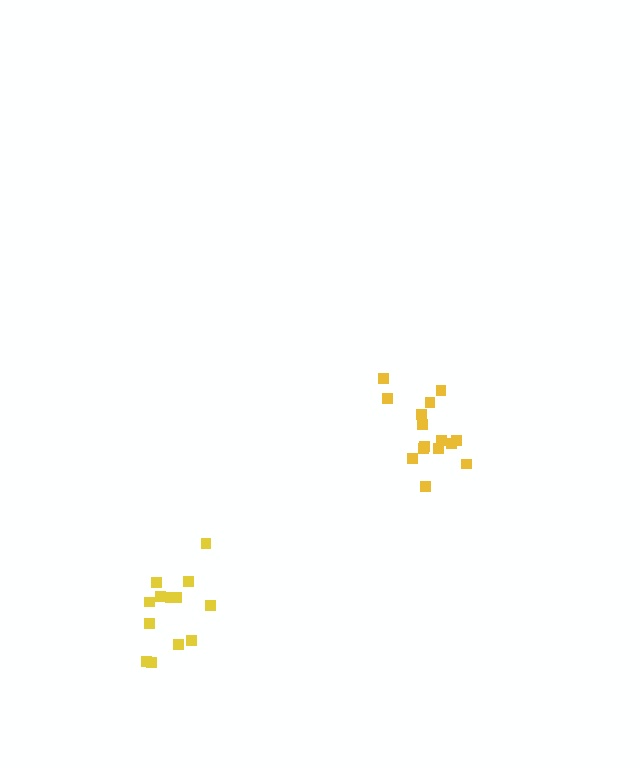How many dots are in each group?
Group 1: 15 dots, Group 2: 14 dots (29 total).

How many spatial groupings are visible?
There are 2 spatial groupings.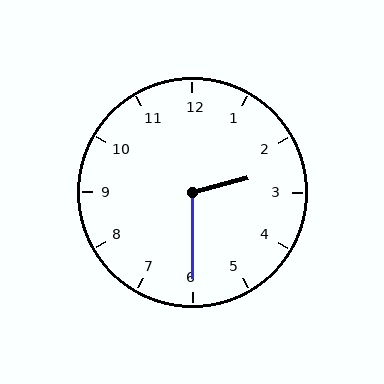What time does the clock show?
2:30.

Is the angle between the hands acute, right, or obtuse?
It is obtuse.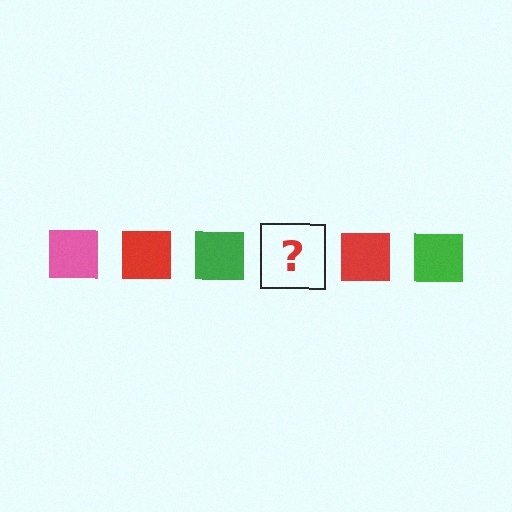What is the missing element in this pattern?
The missing element is a pink square.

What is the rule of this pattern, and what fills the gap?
The rule is that the pattern cycles through pink, red, green squares. The gap should be filled with a pink square.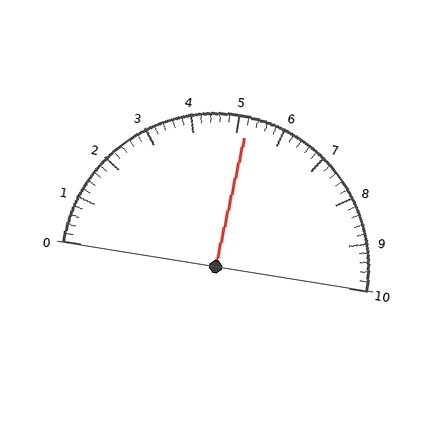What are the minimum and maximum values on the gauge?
The gauge ranges from 0 to 10.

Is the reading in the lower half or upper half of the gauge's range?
The reading is in the upper half of the range (0 to 10).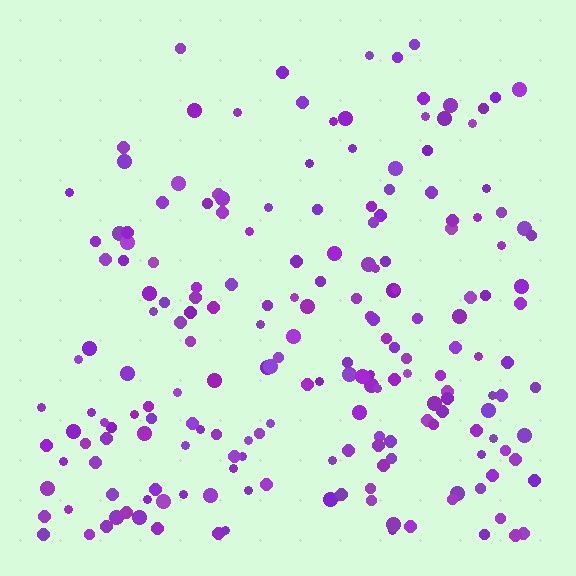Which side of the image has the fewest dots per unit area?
The top.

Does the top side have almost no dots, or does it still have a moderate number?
Still a moderate number, just noticeably fewer than the bottom.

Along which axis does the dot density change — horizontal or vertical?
Vertical.